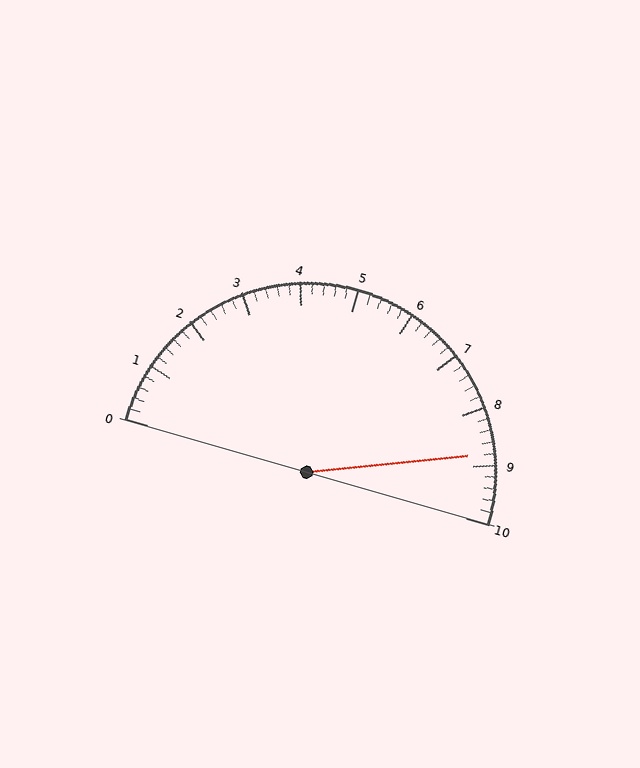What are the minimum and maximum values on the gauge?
The gauge ranges from 0 to 10.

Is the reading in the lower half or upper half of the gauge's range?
The reading is in the upper half of the range (0 to 10).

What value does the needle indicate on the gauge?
The needle indicates approximately 8.8.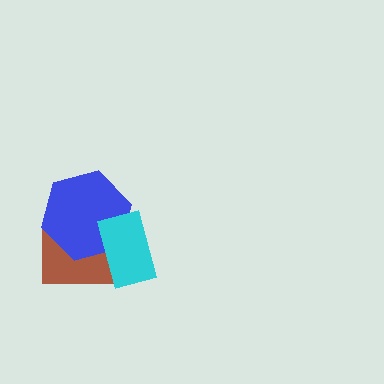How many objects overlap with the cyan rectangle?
2 objects overlap with the cyan rectangle.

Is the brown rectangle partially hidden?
Yes, it is partially covered by another shape.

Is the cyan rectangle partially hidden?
No, no other shape covers it.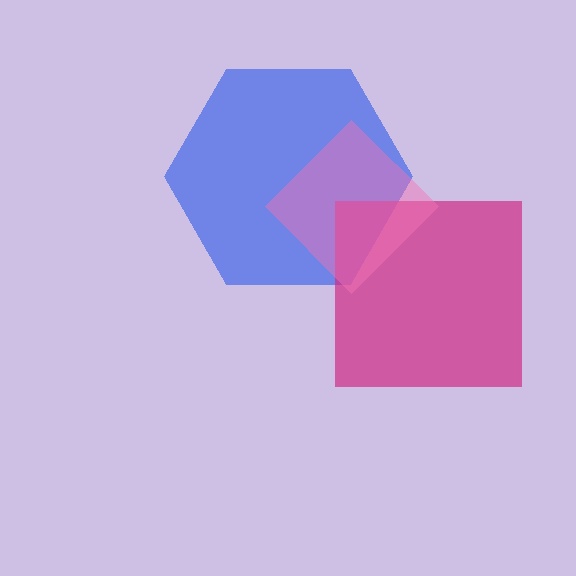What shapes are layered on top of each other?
The layered shapes are: a blue hexagon, a magenta square, a pink diamond.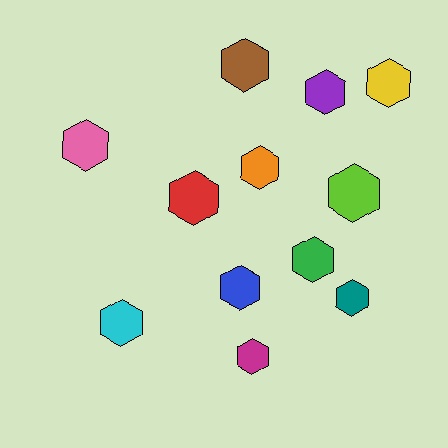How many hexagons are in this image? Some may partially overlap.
There are 12 hexagons.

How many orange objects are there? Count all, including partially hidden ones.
There is 1 orange object.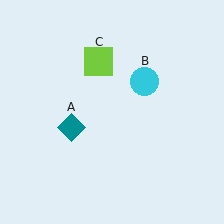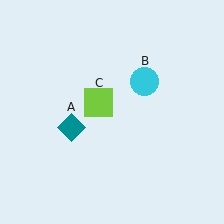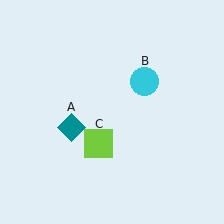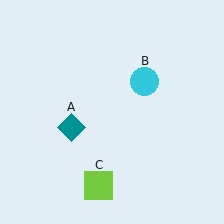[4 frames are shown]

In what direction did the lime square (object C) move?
The lime square (object C) moved down.